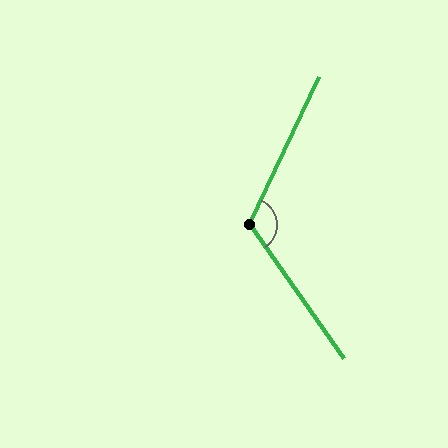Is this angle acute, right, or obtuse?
It is obtuse.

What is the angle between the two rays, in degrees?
Approximately 120 degrees.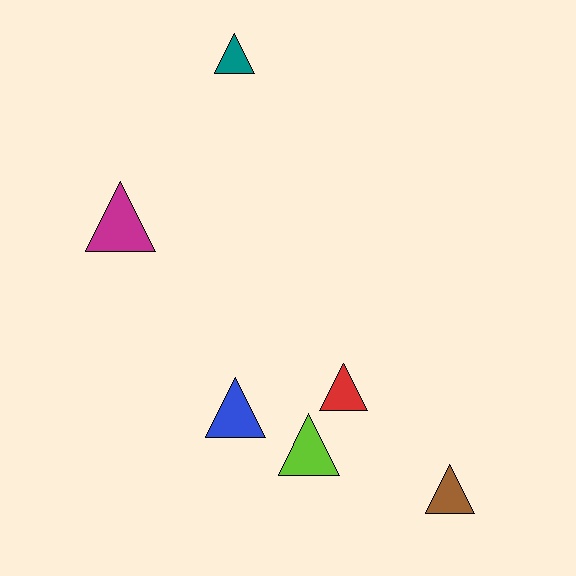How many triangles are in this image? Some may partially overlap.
There are 6 triangles.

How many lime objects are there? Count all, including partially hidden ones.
There is 1 lime object.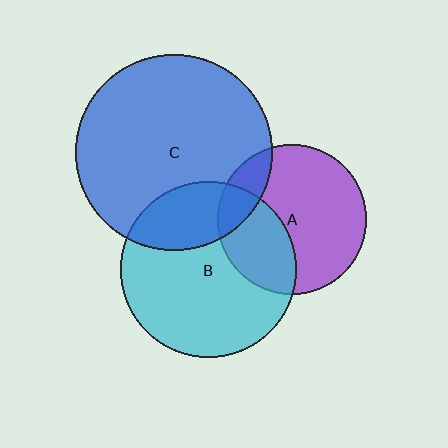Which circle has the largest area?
Circle C (blue).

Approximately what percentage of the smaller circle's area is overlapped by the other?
Approximately 15%.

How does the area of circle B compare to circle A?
Approximately 1.4 times.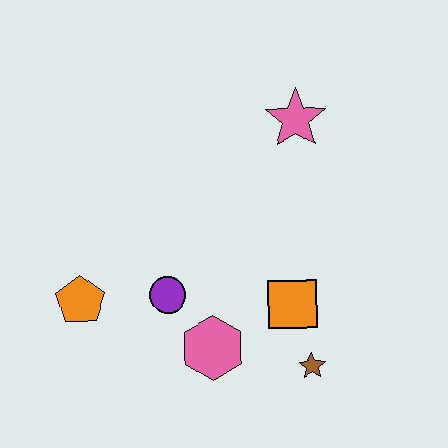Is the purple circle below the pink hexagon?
No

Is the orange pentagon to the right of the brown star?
No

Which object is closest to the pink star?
The orange square is closest to the pink star.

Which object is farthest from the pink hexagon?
The pink star is farthest from the pink hexagon.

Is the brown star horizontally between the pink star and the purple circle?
No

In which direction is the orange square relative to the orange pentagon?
The orange square is to the right of the orange pentagon.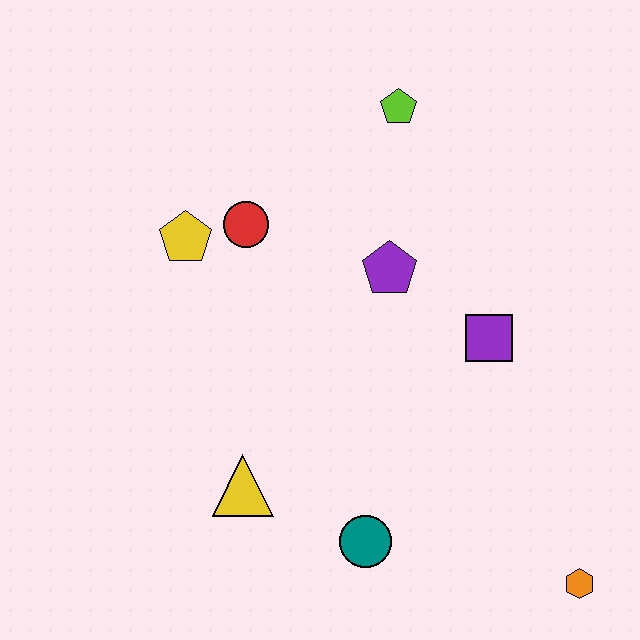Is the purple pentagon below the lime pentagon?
Yes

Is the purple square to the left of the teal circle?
No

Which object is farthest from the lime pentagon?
The orange hexagon is farthest from the lime pentagon.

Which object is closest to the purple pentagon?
The purple square is closest to the purple pentagon.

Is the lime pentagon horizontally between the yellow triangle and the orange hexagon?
Yes